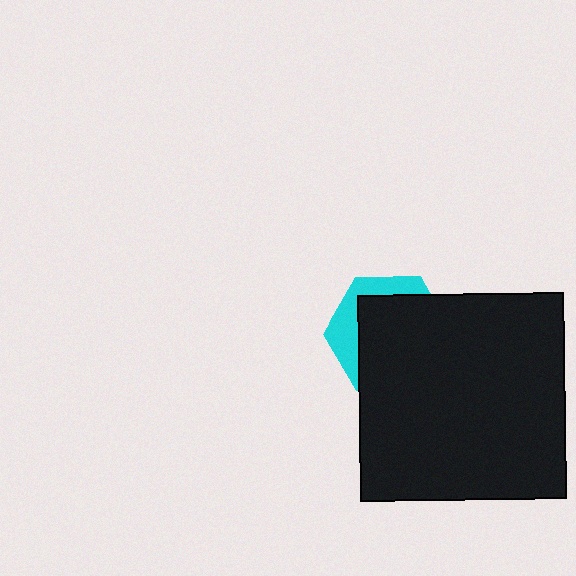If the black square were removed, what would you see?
You would see the complete cyan hexagon.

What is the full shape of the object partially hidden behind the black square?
The partially hidden object is a cyan hexagon.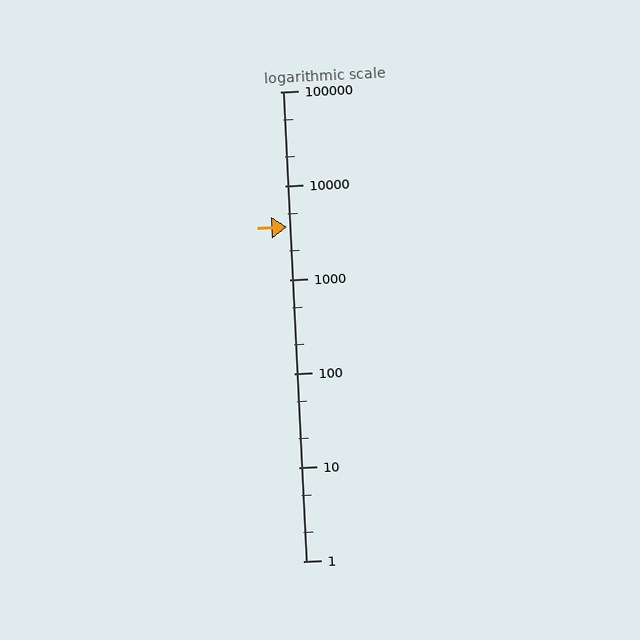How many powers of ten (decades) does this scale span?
The scale spans 5 decades, from 1 to 100000.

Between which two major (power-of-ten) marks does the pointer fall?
The pointer is between 1000 and 10000.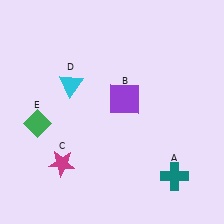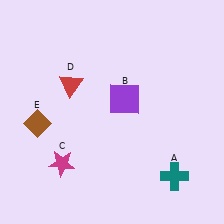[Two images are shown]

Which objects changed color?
D changed from cyan to red. E changed from green to brown.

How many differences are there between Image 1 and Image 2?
There are 2 differences between the two images.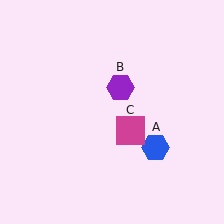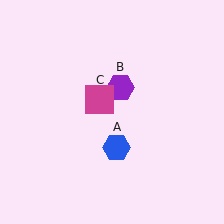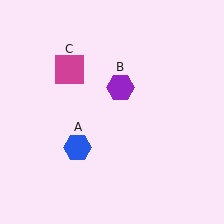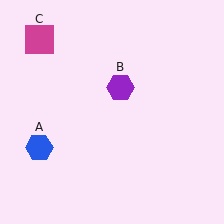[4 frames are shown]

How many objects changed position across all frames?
2 objects changed position: blue hexagon (object A), magenta square (object C).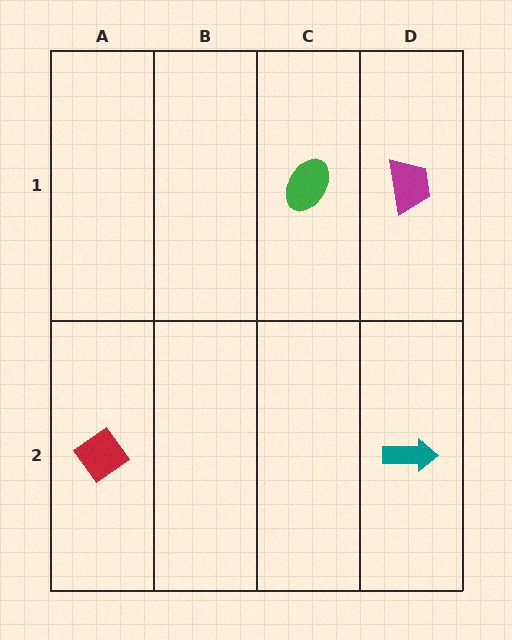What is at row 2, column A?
A red diamond.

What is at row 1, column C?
A green ellipse.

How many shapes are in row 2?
2 shapes.